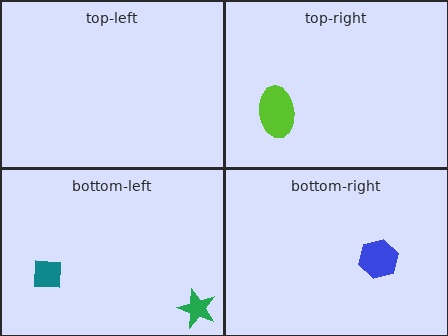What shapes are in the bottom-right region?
The blue hexagon.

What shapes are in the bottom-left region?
The green star, the teal square.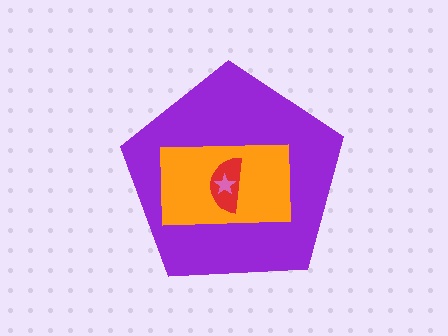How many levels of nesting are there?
4.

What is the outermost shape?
The purple pentagon.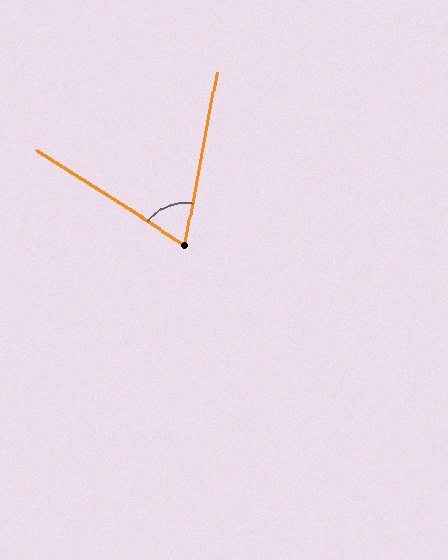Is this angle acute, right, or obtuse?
It is acute.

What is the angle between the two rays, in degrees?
Approximately 68 degrees.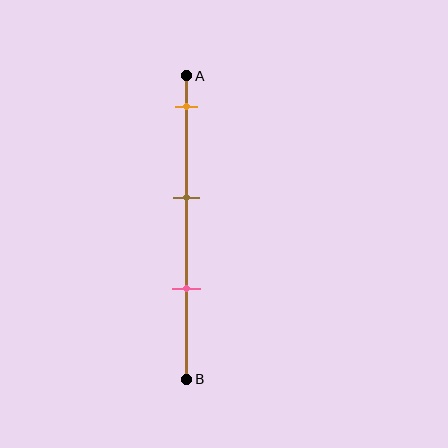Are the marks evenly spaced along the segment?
Yes, the marks are approximately evenly spaced.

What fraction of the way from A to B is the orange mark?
The orange mark is approximately 10% (0.1) of the way from A to B.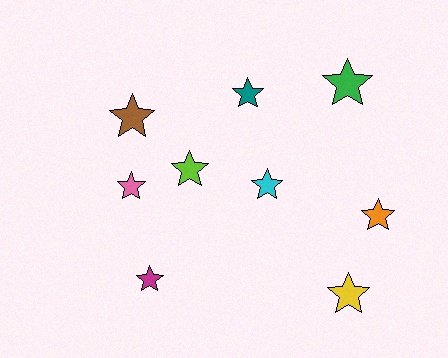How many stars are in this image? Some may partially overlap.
There are 9 stars.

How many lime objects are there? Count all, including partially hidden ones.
There is 1 lime object.